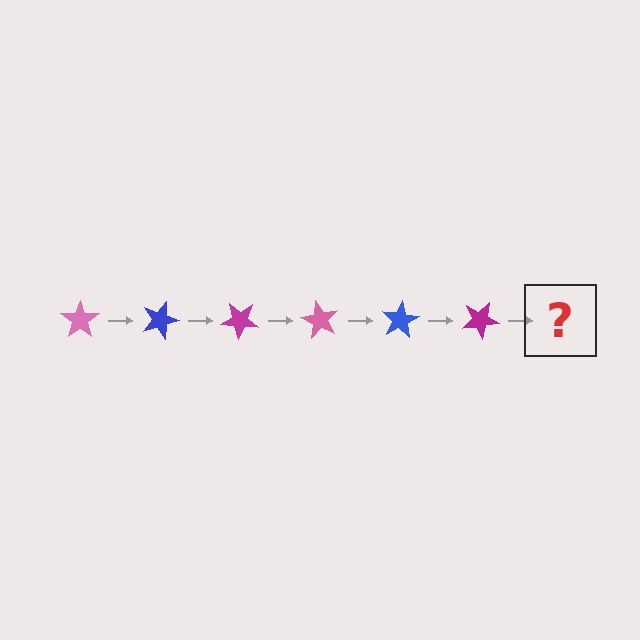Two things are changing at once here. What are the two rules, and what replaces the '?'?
The two rules are that it rotates 20 degrees each step and the color cycles through pink, blue, and magenta. The '?' should be a pink star, rotated 120 degrees from the start.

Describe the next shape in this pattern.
It should be a pink star, rotated 120 degrees from the start.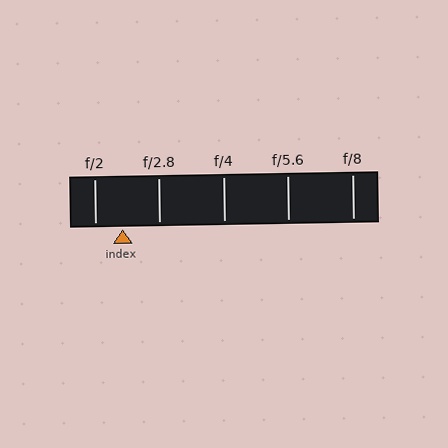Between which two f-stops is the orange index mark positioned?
The index mark is between f/2 and f/2.8.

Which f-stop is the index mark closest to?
The index mark is closest to f/2.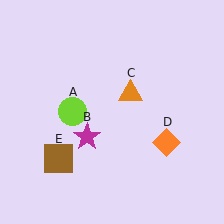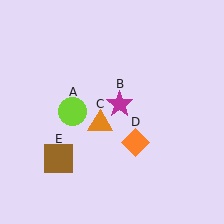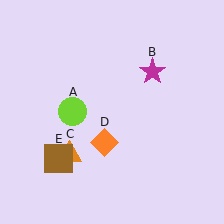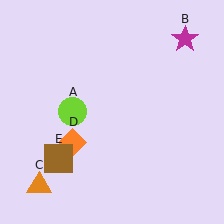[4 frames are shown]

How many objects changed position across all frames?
3 objects changed position: magenta star (object B), orange triangle (object C), orange diamond (object D).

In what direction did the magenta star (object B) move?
The magenta star (object B) moved up and to the right.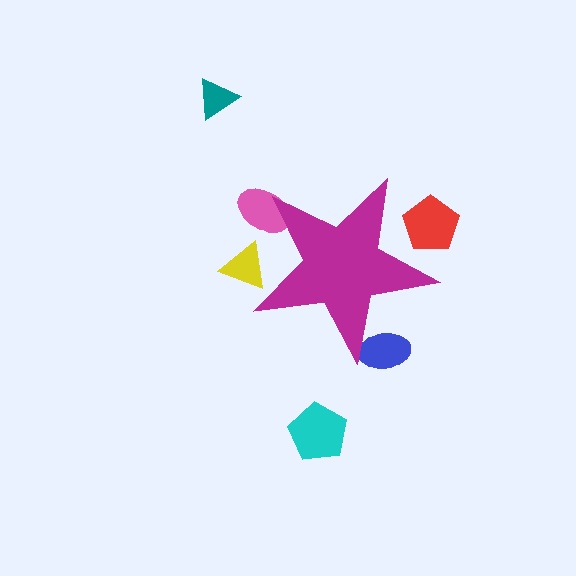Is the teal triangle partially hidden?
No, the teal triangle is fully visible.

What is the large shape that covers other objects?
A magenta star.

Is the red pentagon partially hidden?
Yes, the red pentagon is partially hidden behind the magenta star.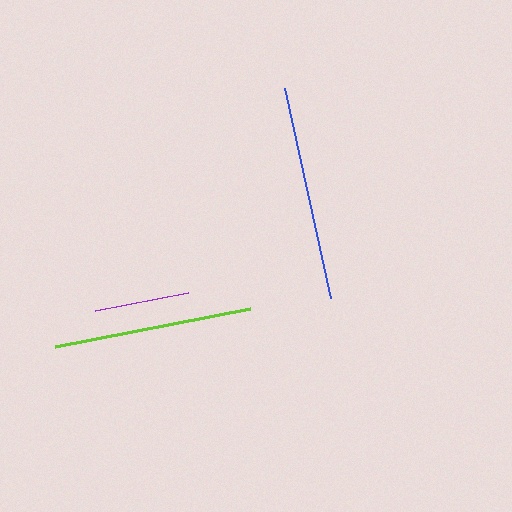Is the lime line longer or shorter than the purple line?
The lime line is longer than the purple line.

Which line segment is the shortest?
The purple line is the shortest at approximately 95 pixels.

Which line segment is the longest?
The blue line is the longest at approximately 215 pixels.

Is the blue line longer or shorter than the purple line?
The blue line is longer than the purple line.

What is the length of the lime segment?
The lime segment is approximately 199 pixels long.